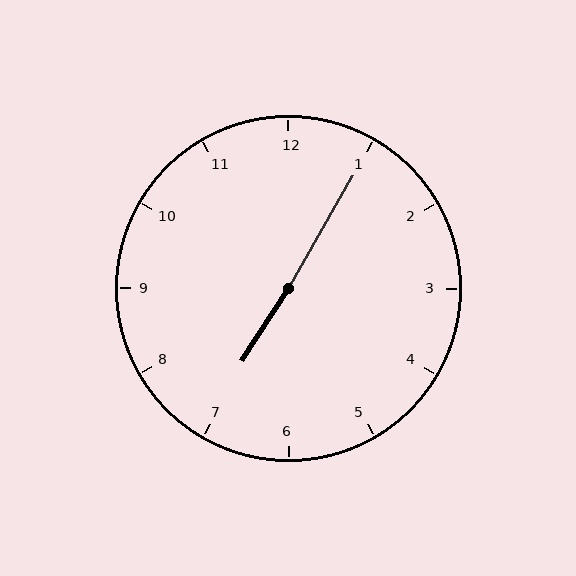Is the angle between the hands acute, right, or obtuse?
It is obtuse.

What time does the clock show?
7:05.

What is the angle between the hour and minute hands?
Approximately 178 degrees.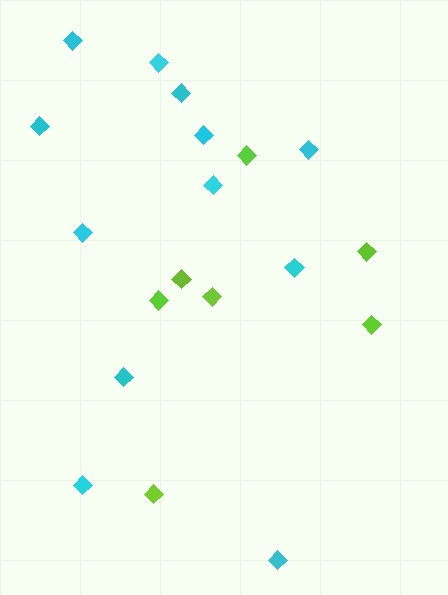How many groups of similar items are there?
There are 2 groups: one group of lime diamonds (7) and one group of cyan diamonds (12).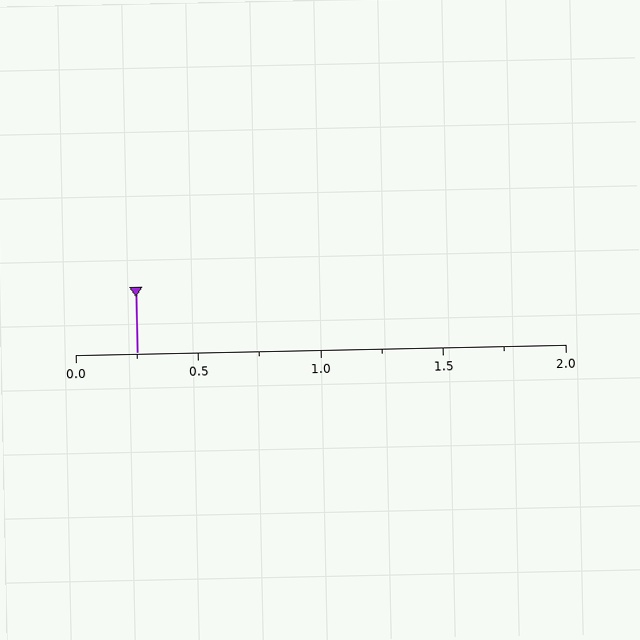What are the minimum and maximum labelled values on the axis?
The axis runs from 0.0 to 2.0.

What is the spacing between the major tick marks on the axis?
The major ticks are spaced 0.5 apart.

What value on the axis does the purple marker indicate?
The marker indicates approximately 0.25.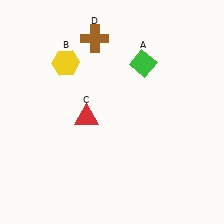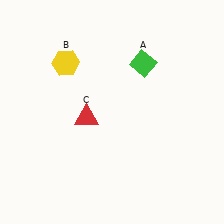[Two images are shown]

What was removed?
The brown cross (D) was removed in Image 2.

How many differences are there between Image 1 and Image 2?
There is 1 difference between the two images.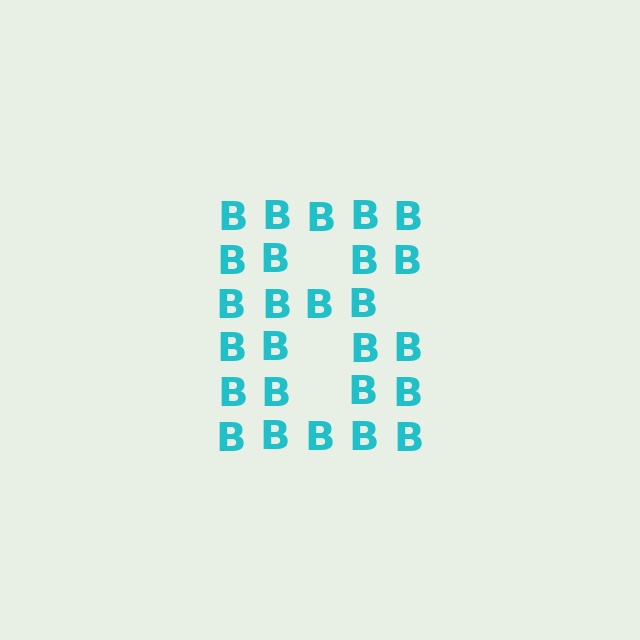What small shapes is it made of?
It is made of small letter B's.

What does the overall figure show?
The overall figure shows the letter B.